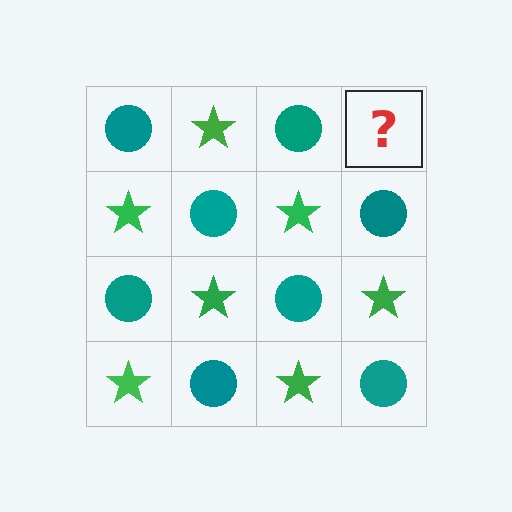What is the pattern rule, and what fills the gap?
The rule is that it alternates teal circle and green star in a checkerboard pattern. The gap should be filled with a green star.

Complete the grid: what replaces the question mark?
The question mark should be replaced with a green star.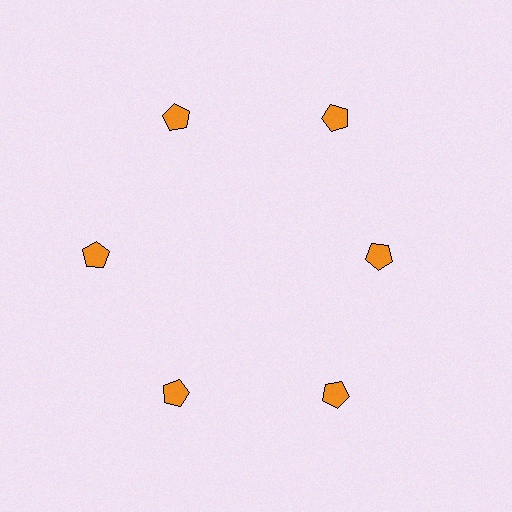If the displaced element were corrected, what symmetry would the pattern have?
It would have 6-fold rotational symmetry — the pattern would map onto itself every 60 degrees.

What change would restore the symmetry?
The symmetry would be restored by moving it outward, back onto the ring so that all 6 pentagons sit at equal angles and equal distance from the center.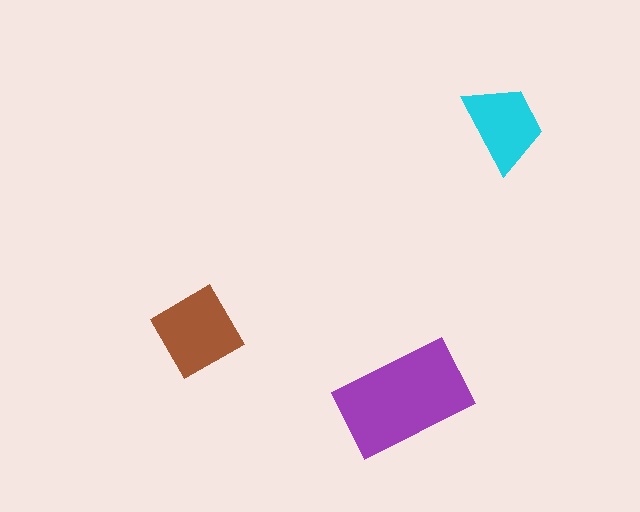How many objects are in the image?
There are 3 objects in the image.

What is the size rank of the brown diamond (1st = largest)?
2nd.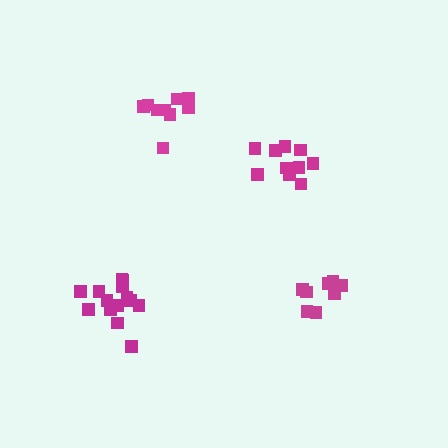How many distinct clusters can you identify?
There are 4 distinct clusters.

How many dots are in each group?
Group 1: 9 dots, Group 2: 14 dots, Group 3: 10 dots, Group 4: 8 dots (41 total).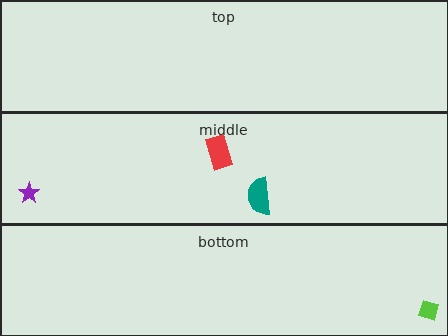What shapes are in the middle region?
The red rectangle, the purple star, the teal semicircle.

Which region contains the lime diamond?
The bottom region.